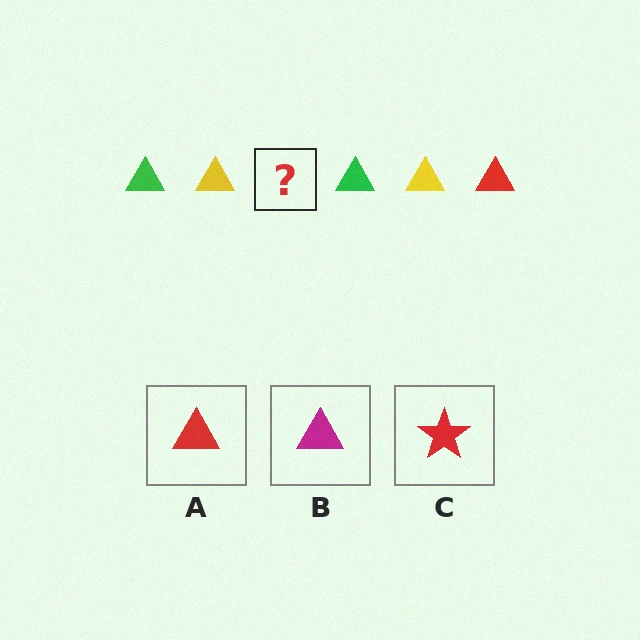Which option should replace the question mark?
Option A.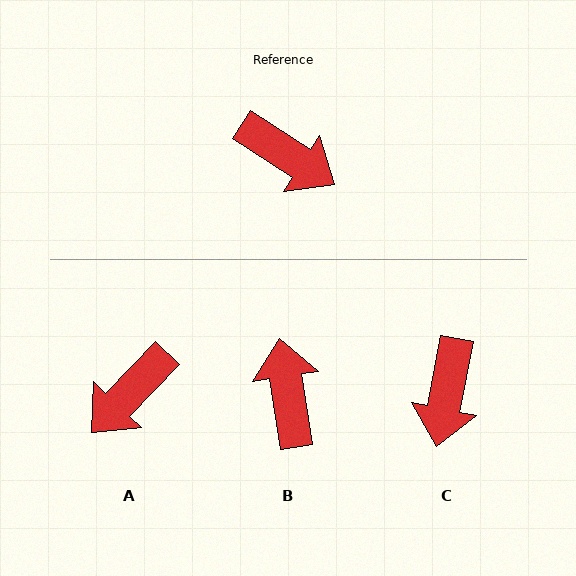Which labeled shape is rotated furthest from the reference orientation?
B, about 132 degrees away.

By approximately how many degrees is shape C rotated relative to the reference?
Approximately 68 degrees clockwise.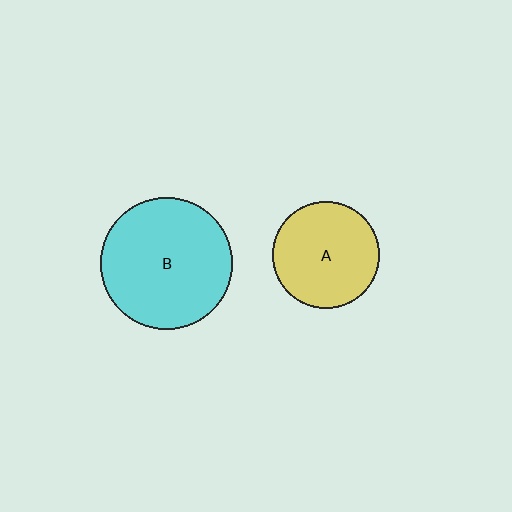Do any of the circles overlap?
No, none of the circles overlap.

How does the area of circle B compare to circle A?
Approximately 1.5 times.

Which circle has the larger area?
Circle B (cyan).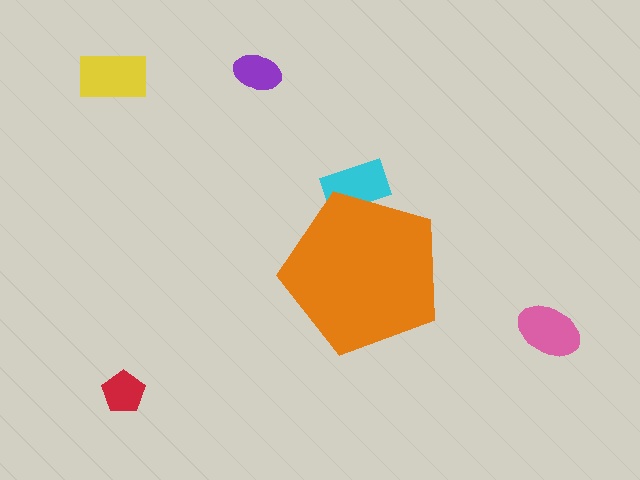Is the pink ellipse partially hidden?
No, the pink ellipse is fully visible.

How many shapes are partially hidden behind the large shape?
1 shape is partially hidden.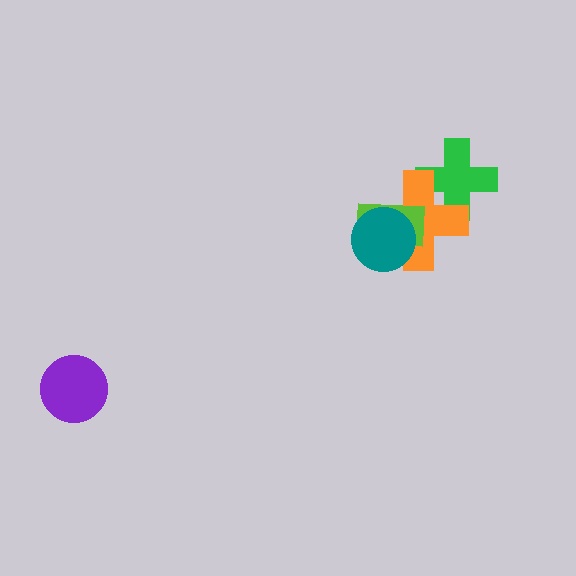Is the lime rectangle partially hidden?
Yes, it is partially covered by another shape.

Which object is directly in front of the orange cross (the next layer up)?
The lime rectangle is directly in front of the orange cross.